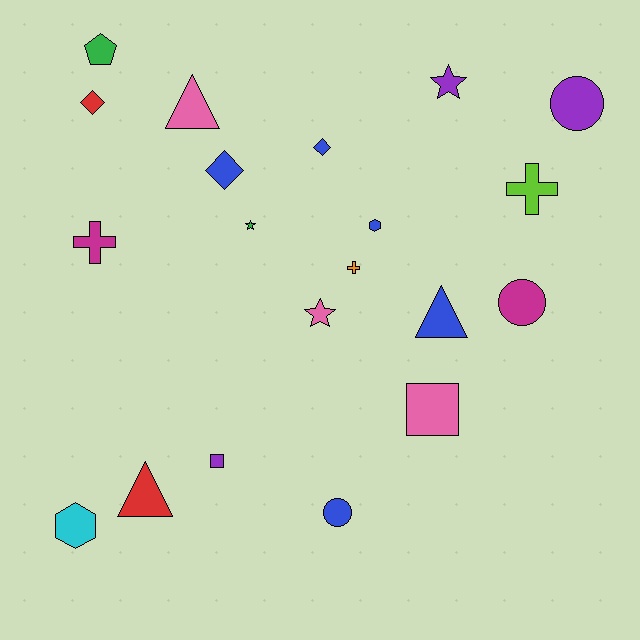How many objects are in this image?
There are 20 objects.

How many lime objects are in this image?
There is 1 lime object.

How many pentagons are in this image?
There is 1 pentagon.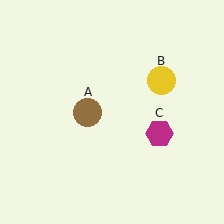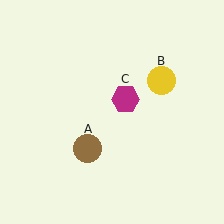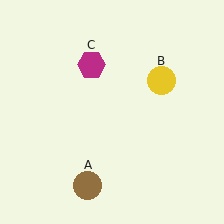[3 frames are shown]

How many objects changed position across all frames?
2 objects changed position: brown circle (object A), magenta hexagon (object C).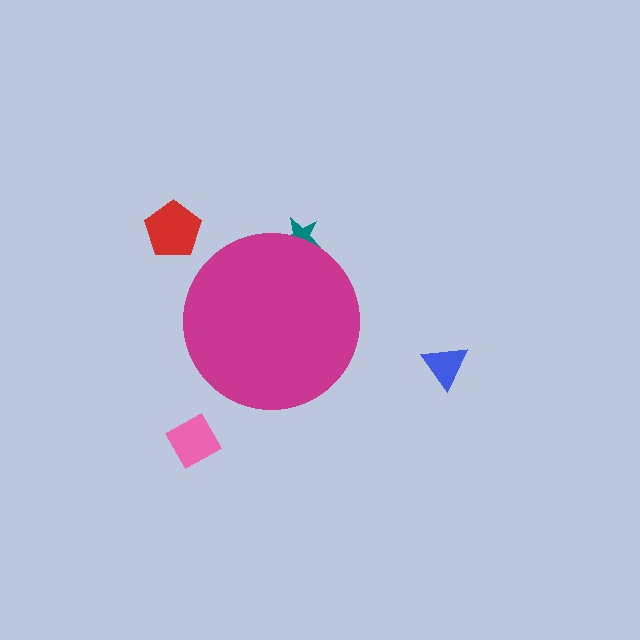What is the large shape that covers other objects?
A magenta circle.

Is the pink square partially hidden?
No, the pink square is fully visible.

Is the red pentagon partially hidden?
No, the red pentagon is fully visible.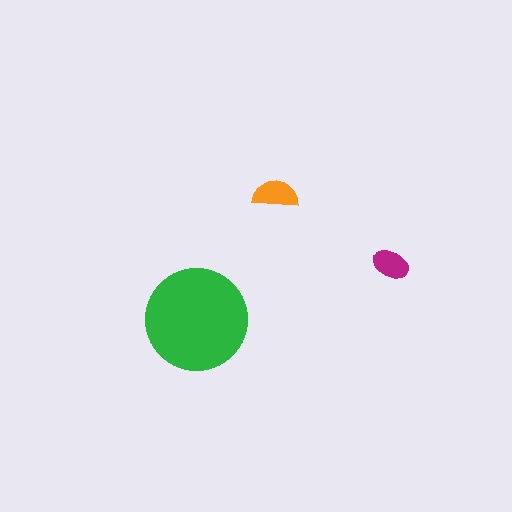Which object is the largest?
The green circle.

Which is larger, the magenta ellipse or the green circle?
The green circle.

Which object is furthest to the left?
The green circle is leftmost.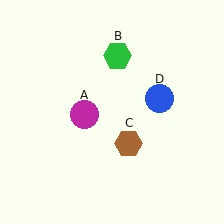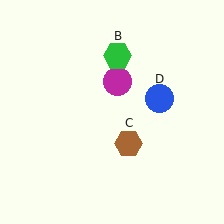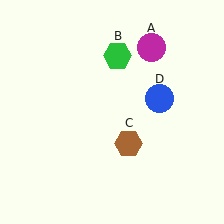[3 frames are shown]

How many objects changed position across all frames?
1 object changed position: magenta circle (object A).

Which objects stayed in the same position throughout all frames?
Green hexagon (object B) and brown hexagon (object C) and blue circle (object D) remained stationary.